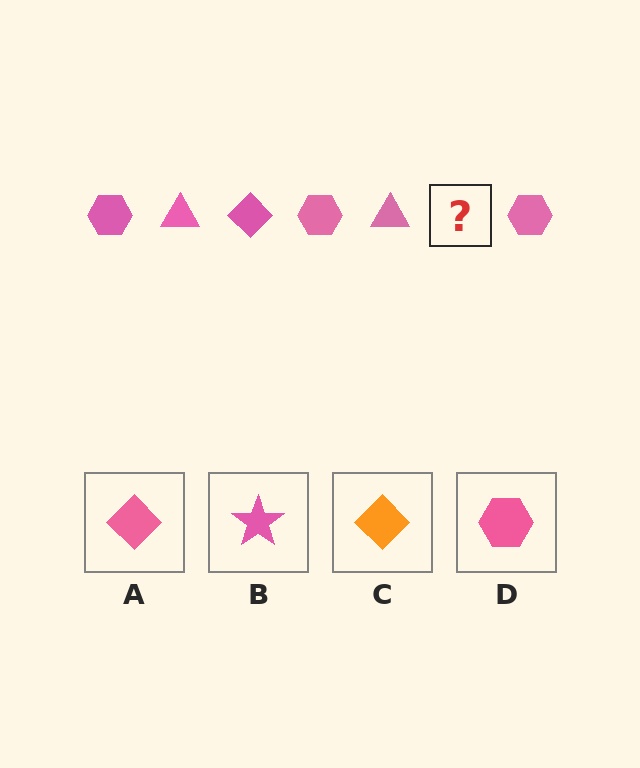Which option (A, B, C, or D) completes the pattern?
A.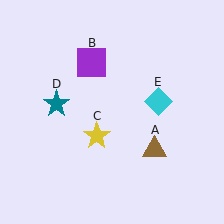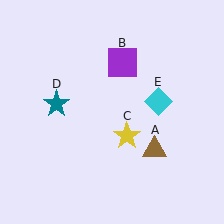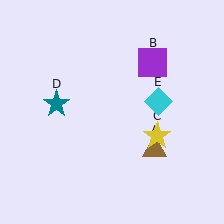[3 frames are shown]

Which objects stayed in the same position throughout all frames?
Brown triangle (object A) and teal star (object D) and cyan diamond (object E) remained stationary.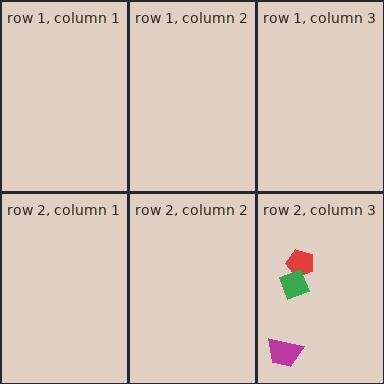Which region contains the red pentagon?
The row 2, column 3 region.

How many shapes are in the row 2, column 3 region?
3.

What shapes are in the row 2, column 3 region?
The red pentagon, the green diamond, the magenta trapezoid.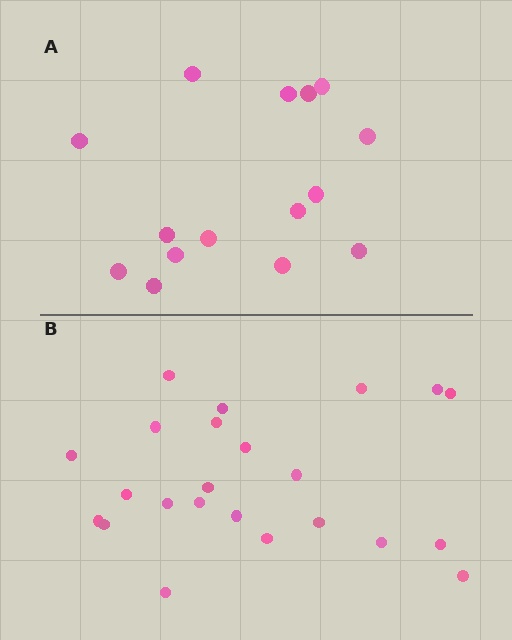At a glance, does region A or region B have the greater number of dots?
Region B (the bottom region) has more dots.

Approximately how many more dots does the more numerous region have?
Region B has roughly 8 or so more dots than region A.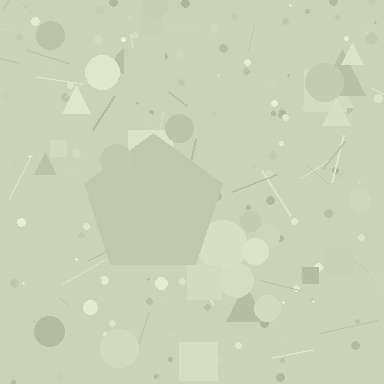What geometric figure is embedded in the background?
A pentagon is embedded in the background.